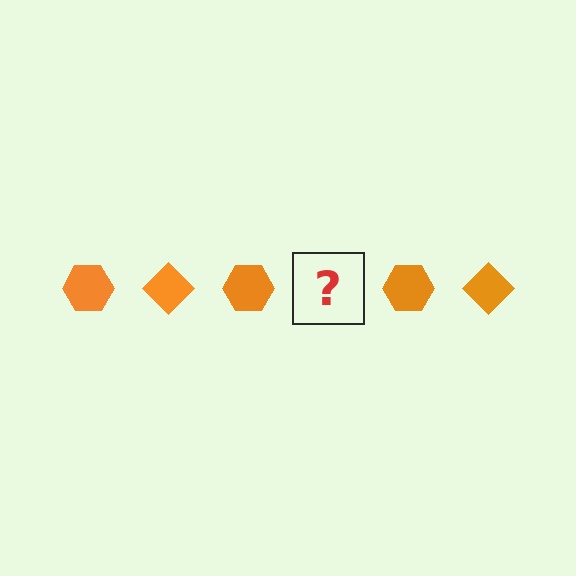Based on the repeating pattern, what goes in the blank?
The blank should be an orange diamond.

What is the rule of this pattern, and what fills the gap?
The rule is that the pattern cycles through hexagon, diamond shapes in orange. The gap should be filled with an orange diamond.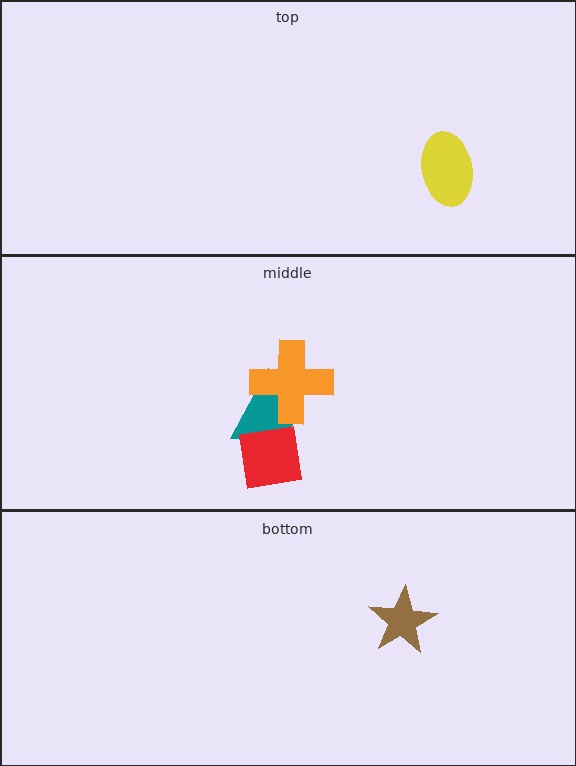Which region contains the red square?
The middle region.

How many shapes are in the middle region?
3.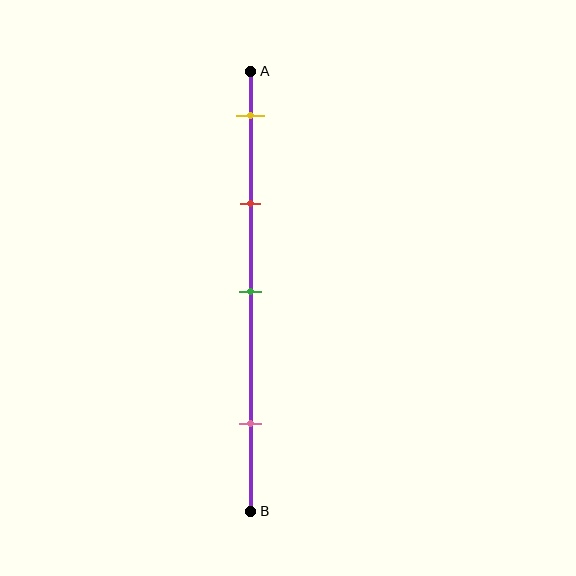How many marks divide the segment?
There are 4 marks dividing the segment.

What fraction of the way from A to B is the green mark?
The green mark is approximately 50% (0.5) of the way from A to B.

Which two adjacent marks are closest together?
The yellow and red marks are the closest adjacent pair.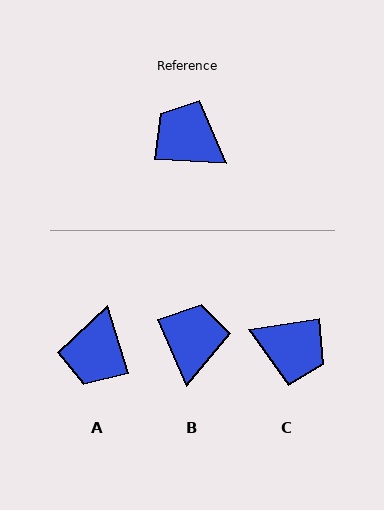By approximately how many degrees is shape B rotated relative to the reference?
Approximately 63 degrees clockwise.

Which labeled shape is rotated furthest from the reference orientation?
C, about 167 degrees away.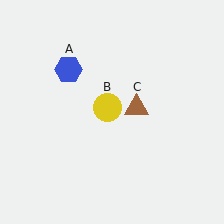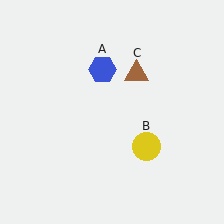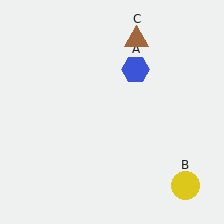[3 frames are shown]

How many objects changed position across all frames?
3 objects changed position: blue hexagon (object A), yellow circle (object B), brown triangle (object C).